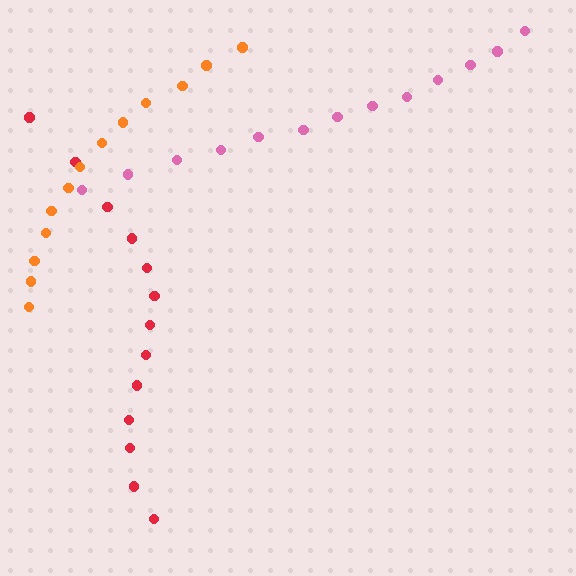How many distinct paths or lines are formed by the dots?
There are 3 distinct paths.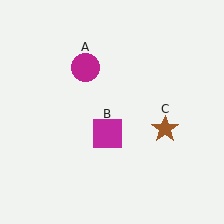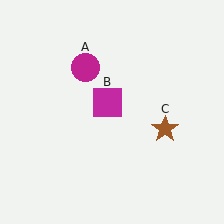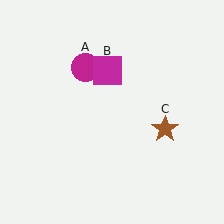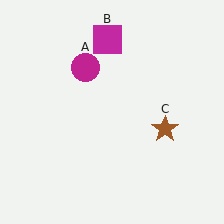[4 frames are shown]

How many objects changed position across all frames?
1 object changed position: magenta square (object B).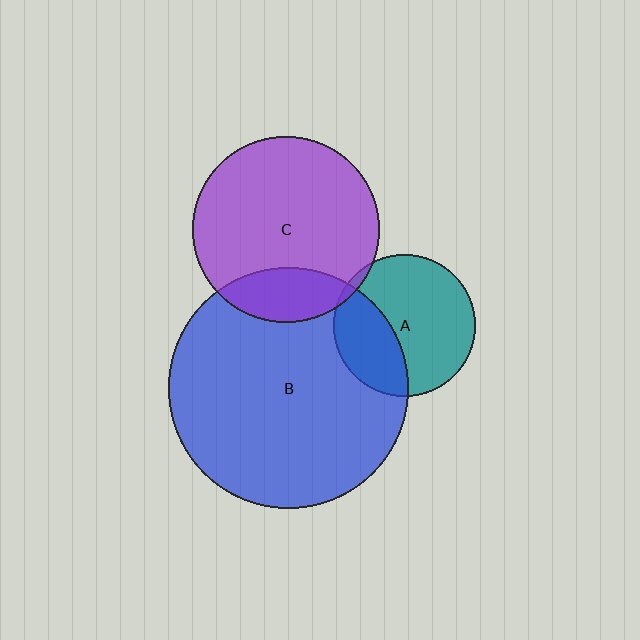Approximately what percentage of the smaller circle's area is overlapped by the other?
Approximately 5%.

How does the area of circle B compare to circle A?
Approximately 2.9 times.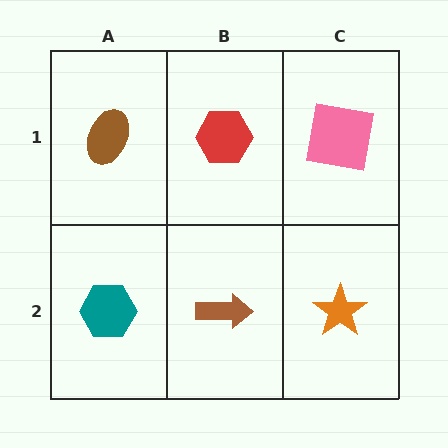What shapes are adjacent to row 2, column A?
A brown ellipse (row 1, column A), a brown arrow (row 2, column B).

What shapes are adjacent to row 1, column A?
A teal hexagon (row 2, column A), a red hexagon (row 1, column B).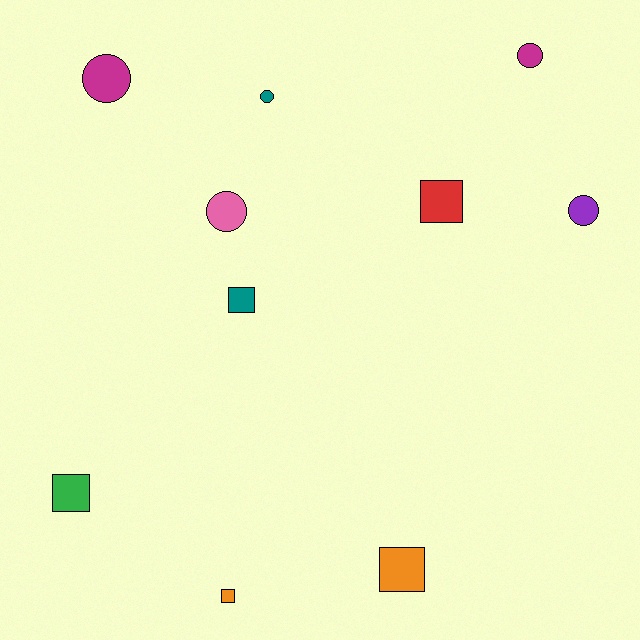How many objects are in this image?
There are 10 objects.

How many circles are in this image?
There are 5 circles.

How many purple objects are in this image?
There is 1 purple object.